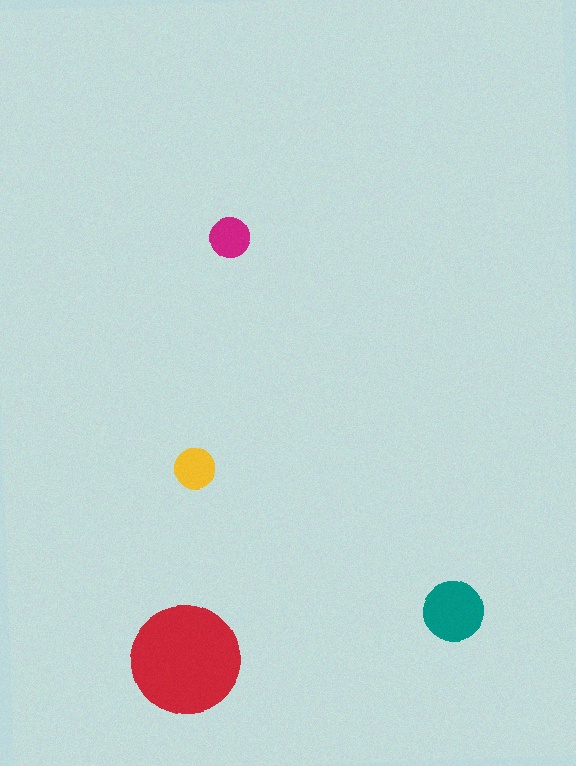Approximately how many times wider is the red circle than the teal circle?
About 2 times wider.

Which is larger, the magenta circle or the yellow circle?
The yellow one.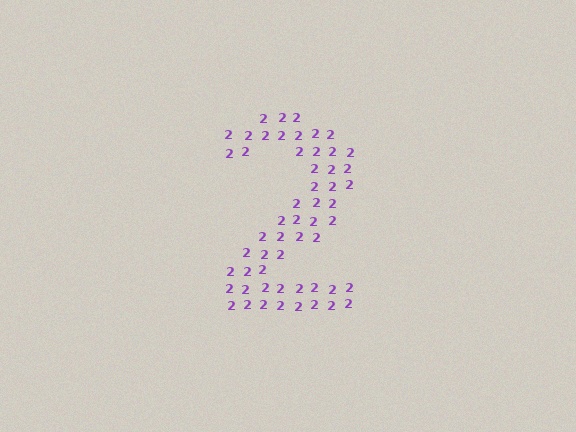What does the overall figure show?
The overall figure shows the digit 2.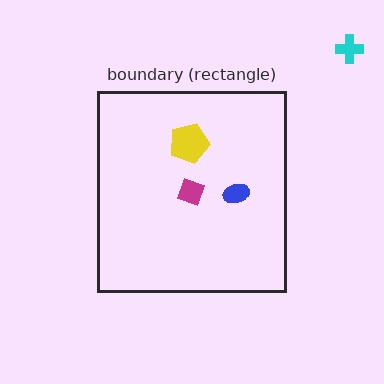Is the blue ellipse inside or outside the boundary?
Inside.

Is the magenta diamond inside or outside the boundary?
Inside.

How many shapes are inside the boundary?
3 inside, 1 outside.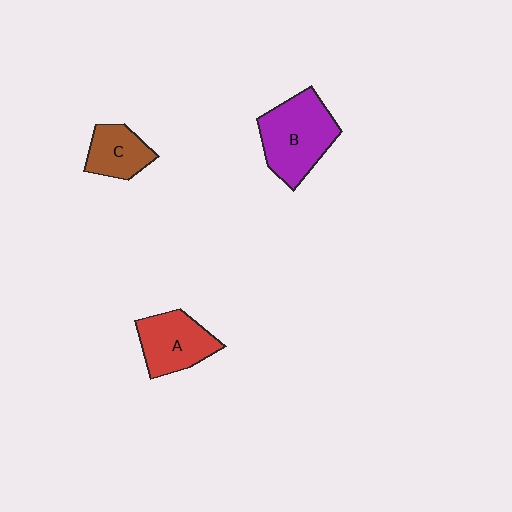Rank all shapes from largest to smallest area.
From largest to smallest: B (purple), A (red), C (brown).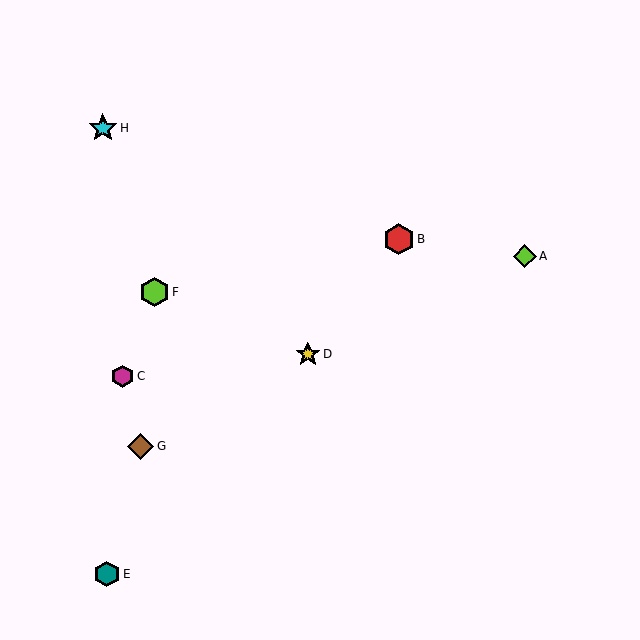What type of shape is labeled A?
Shape A is a lime diamond.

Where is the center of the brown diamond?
The center of the brown diamond is at (141, 446).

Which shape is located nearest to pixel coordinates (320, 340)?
The yellow star (labeled D) at (308, 354) is nearest to that location.